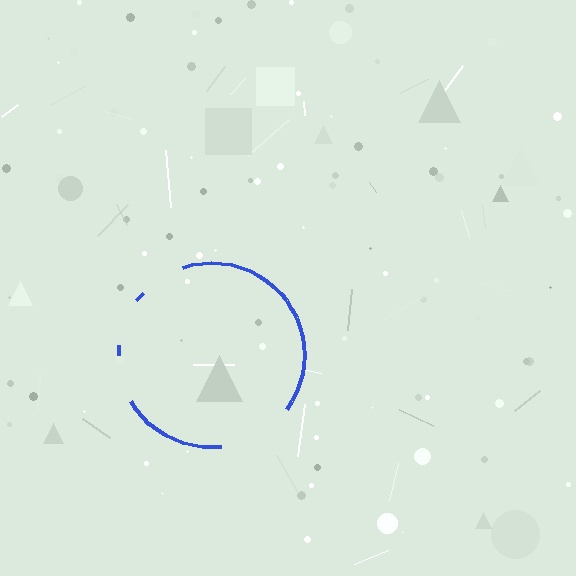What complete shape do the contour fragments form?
The contour fragments form a circle.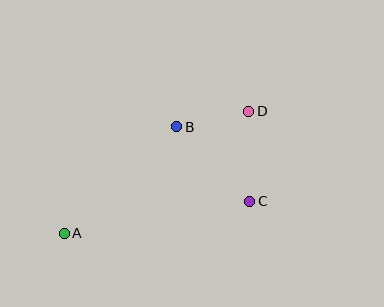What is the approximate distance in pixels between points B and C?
The distance between B and C is approximately 105 pixels.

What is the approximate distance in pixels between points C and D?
The distance between C and D is approximately 90 pixels.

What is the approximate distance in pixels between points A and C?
The distance between A and C is approximately 189 pixels.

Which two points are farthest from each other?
Points A and D are farthest from each other.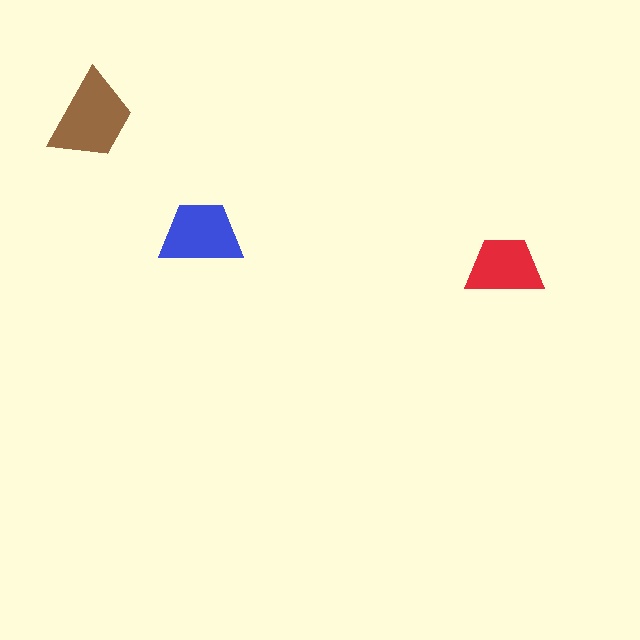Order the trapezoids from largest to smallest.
the brown one, the blue one, the red one.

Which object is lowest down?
The red trapezoid is bottommost.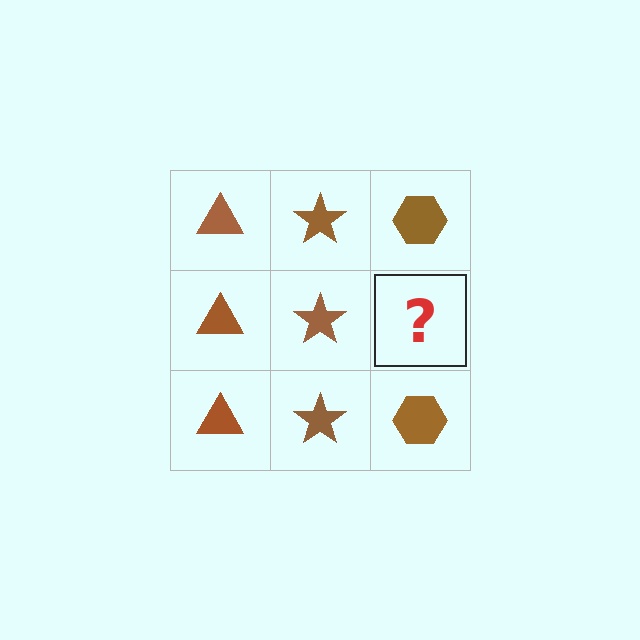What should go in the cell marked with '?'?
The missing cell should contain a brown hexagon.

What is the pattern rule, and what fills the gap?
The rule is that each column has a consistent shape. The gap should be filled with a brown hexagon.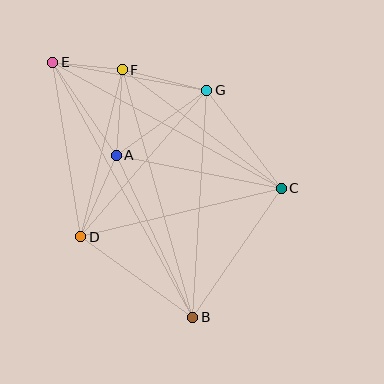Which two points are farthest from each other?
Points B and E are farthest from each other.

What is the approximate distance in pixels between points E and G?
The distance between E and G is approximately 156 pixels.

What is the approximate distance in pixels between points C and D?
The distance between C and D is approximately 207 pixels.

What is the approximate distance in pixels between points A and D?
The distance between A and D is approximately 89 pixels.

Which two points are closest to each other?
Points E and F are closest to each other.